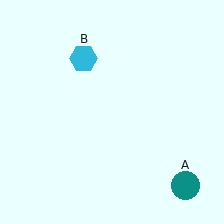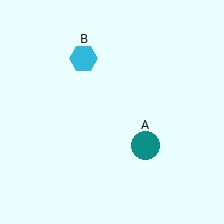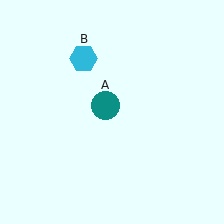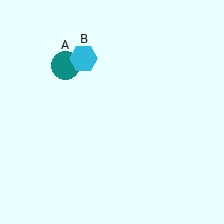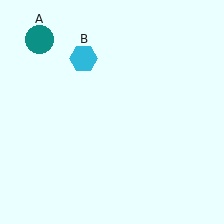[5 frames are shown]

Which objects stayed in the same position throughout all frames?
Cyan hexagon (object B) remained stationary.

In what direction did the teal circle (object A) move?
The teal circle (object A) moved up and to the left.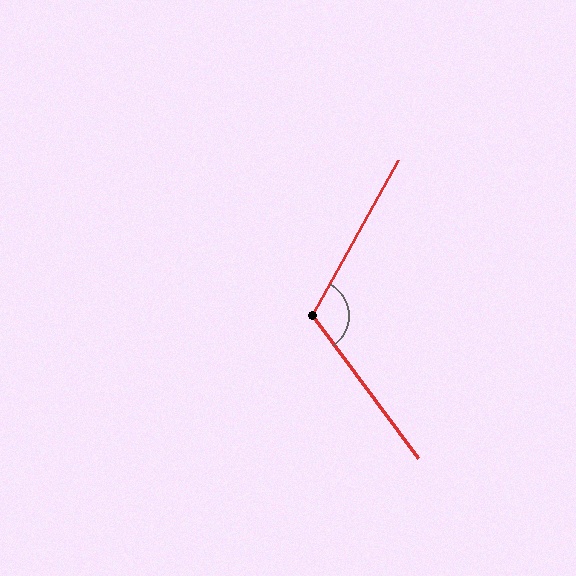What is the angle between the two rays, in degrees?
Approximately 114 degrees.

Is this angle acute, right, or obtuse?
It is obtuse.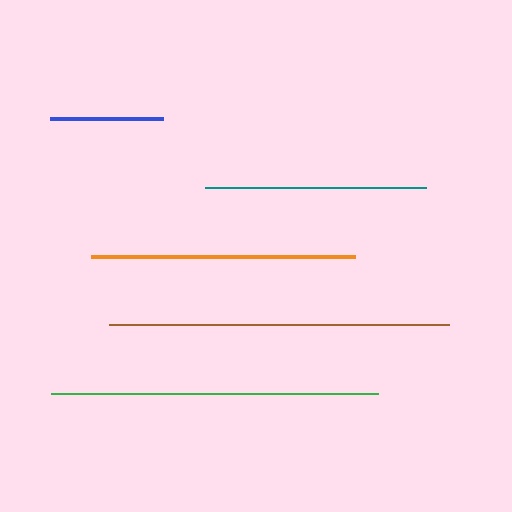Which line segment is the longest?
The brown line is the longest at approximately 340 pixels.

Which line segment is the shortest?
The blue line is the shortest at approximately 114 pixels.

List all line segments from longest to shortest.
From longest to shortest: brown, green, orange, teal, blue.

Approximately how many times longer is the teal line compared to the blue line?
The teal line is approximately 1.9 times the length of the blue line.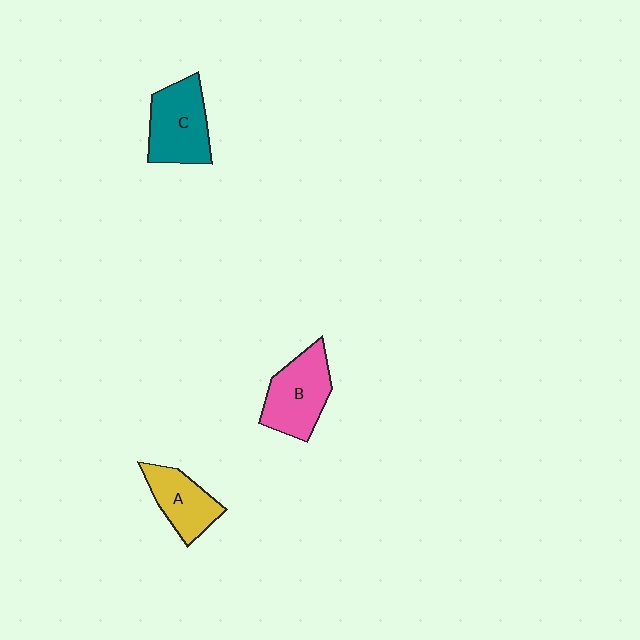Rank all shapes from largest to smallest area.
From largest to smallest: C (teal), B (pink), A (yellow).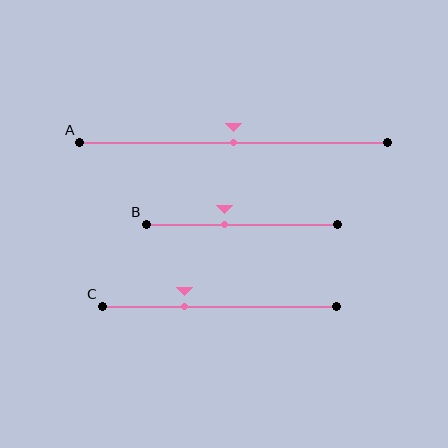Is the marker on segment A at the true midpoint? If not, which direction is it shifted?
Yes, the marker on segment A is at the true midpoint.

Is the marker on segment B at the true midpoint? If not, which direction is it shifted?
No, the marker on segment B is shifted to the left by about 9% of the segment length.